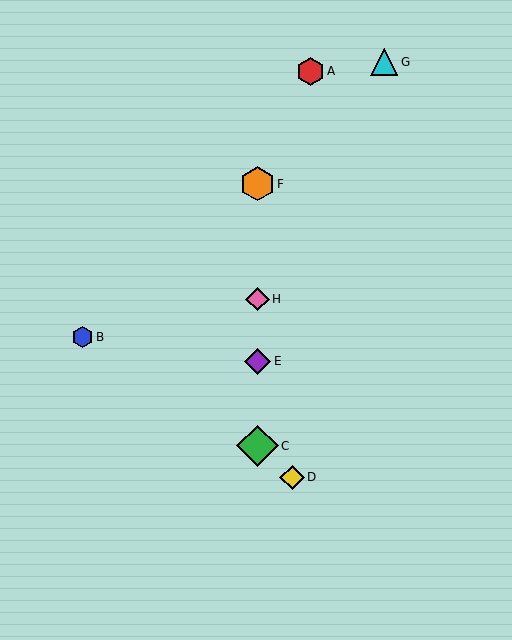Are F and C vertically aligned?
Yes, both are at x≈258.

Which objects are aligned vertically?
Objects C, E, F, H are aligned vertically.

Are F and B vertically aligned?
No, F is at x≈258 and B is at x≈83.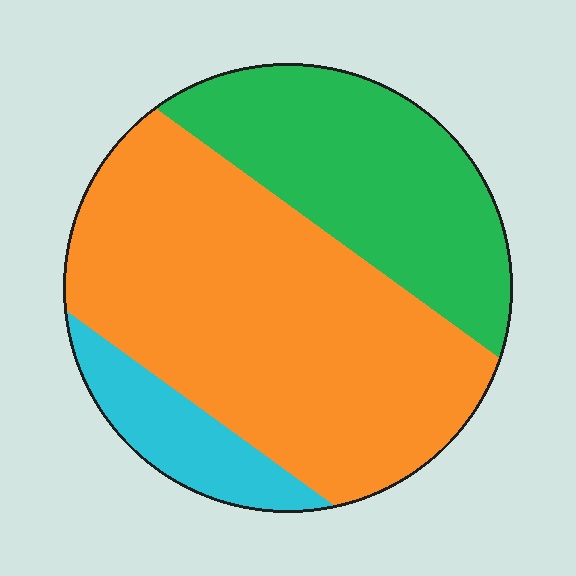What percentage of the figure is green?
Green covers roughly 30% of the figure.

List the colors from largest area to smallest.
From largest to smallest: orange, green, cyan.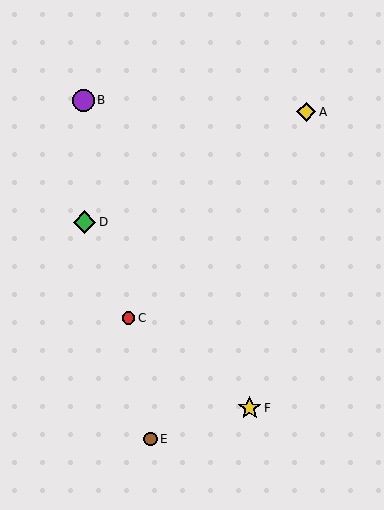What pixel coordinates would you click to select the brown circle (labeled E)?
Click at (150, 439) to select the brown circle E.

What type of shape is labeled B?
Shape B is a purple circle.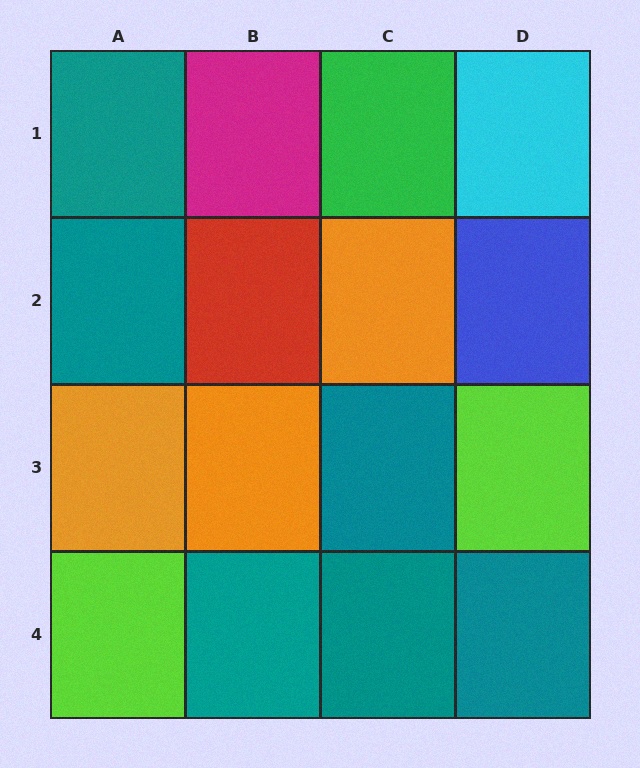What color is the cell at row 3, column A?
Orange.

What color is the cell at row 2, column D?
Blue.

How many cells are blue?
1 cell is blue.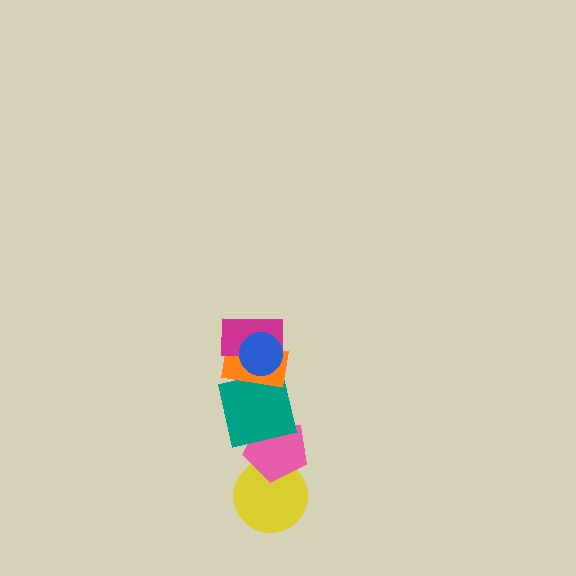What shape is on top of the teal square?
The orange rectangle is on top of the teal square.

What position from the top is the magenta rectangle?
The magenta rectangle is 2nd from the top.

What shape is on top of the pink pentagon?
The teal square is on top of the pink pentagon.